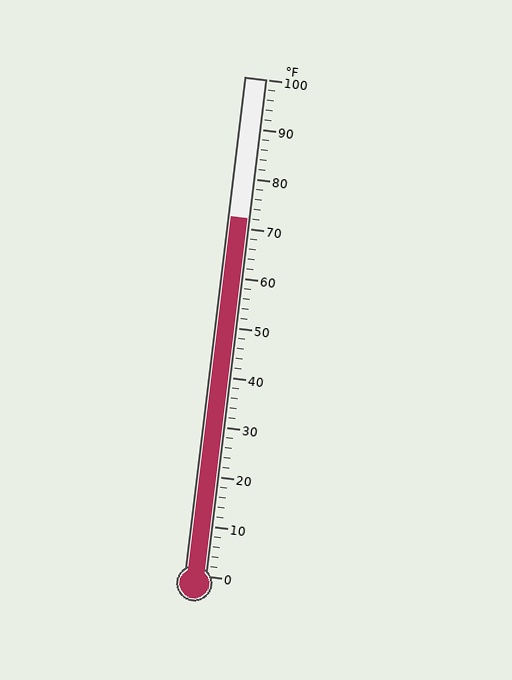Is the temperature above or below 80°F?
The temperature is below 80°F.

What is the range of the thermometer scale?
The thermometer scale ranges from 0°F to 100°F.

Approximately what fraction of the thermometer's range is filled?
The thermometer is filled to approximately 70% of its range.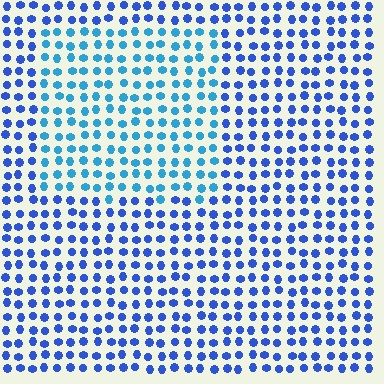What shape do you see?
I see a rectangle.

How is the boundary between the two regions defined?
The boundary is defined purely by a slight shift in hue (about 29 degrees). Spacing, size, and orientation are identical on both sides.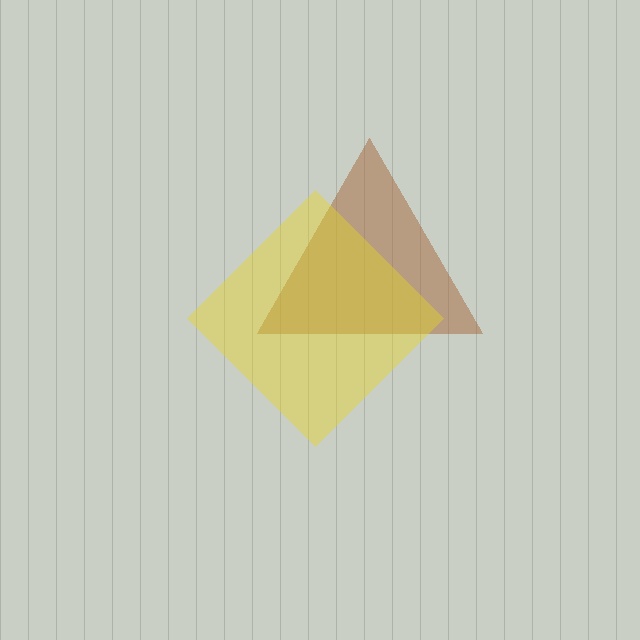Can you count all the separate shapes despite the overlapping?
Yes, there are 2 separate shapes.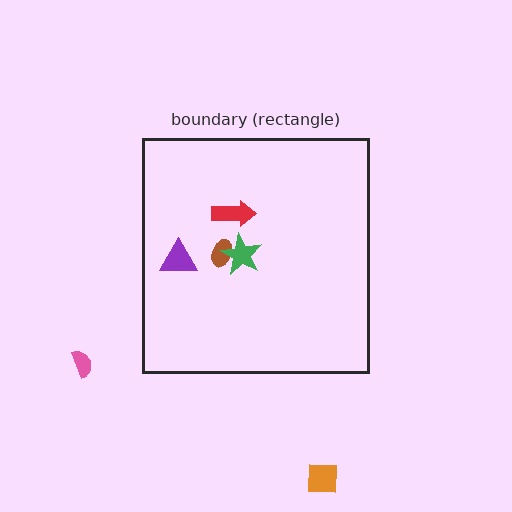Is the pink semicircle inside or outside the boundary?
Outside.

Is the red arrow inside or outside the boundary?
Inside.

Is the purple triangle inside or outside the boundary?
Inside.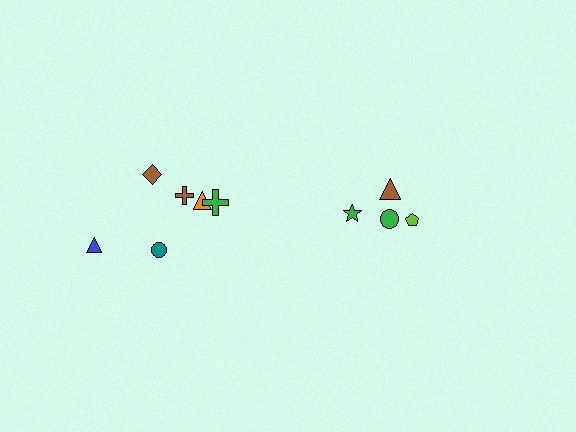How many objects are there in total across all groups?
There are 10 objects.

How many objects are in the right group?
There are 4 objects.